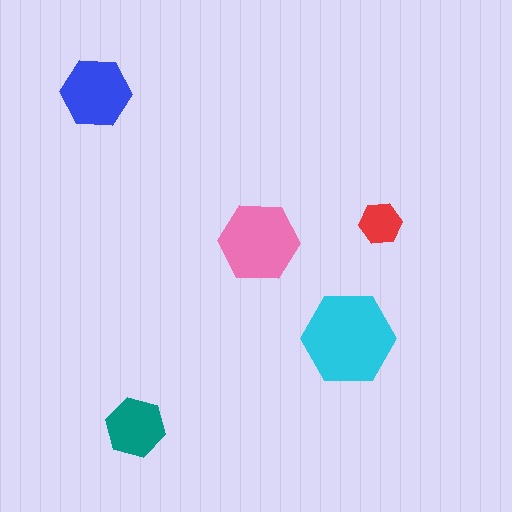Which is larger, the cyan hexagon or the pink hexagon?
The cyan one.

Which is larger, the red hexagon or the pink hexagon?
The pink one.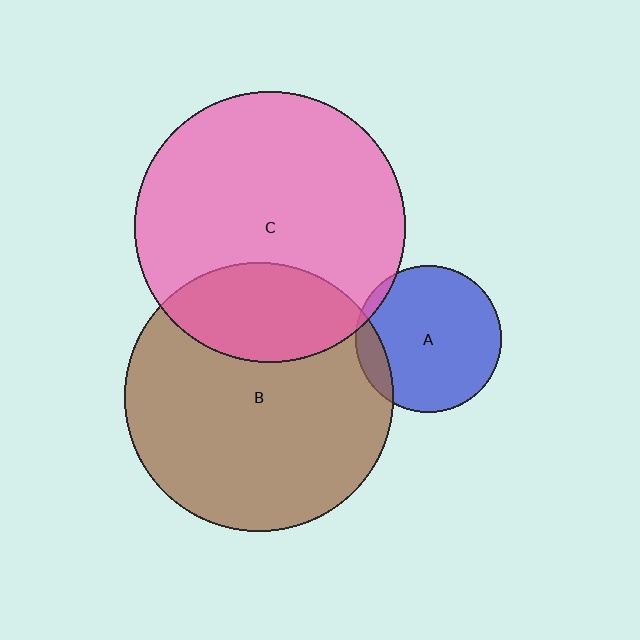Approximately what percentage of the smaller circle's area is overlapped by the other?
Approximately 25%.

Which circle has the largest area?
Circle C (pink).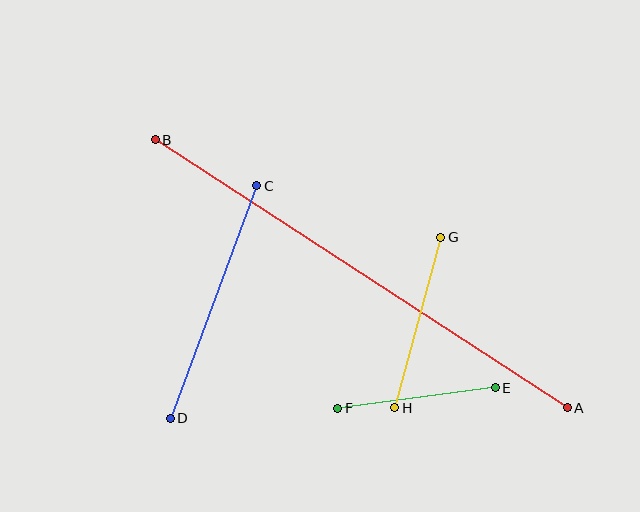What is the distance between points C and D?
The distance is approximately 248 pixels.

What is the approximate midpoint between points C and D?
The midpoint is at approximately (214, 302) pixels.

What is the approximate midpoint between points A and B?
The midpoint is at approximately (361, 274) pixels.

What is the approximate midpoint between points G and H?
The midpoint is at approximately (418, 323) pixels.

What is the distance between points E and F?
The distance is approximately 159 pixels.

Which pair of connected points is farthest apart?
Points A and B are farthest apart.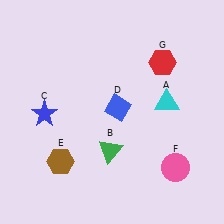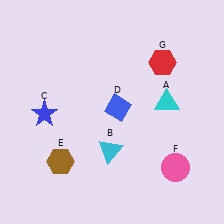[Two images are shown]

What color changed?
The triangle (B) changed from green in Image 1 to cyan in Image 2.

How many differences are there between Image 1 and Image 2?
There is 1 difference between the two images.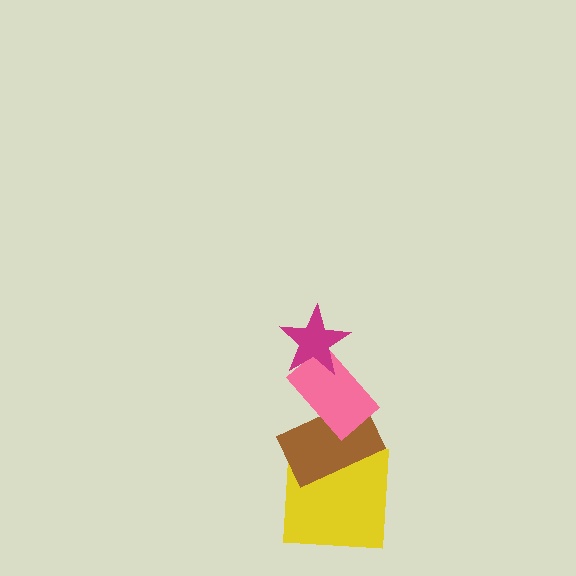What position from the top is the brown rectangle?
The brown rectangle is 3rd from the top.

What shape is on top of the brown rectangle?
The pink rectangle is on top of the brown rectangle.